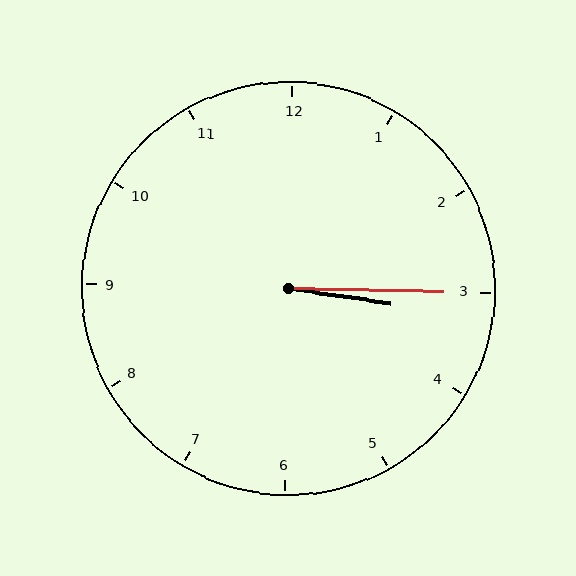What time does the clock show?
3:15.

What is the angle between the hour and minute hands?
Approximately 8 degrees.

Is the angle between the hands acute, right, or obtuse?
It is acute.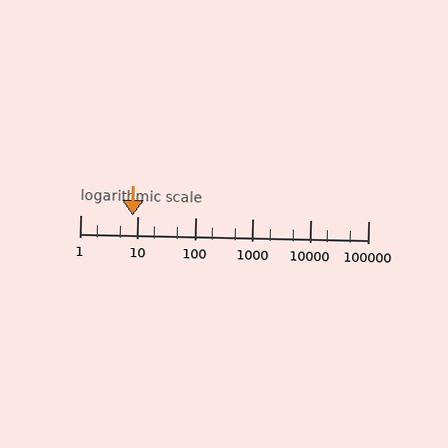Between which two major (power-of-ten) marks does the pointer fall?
The pointer is between 1 and 10.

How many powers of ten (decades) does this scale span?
The scale spans 5 decades, from 1 to 100000.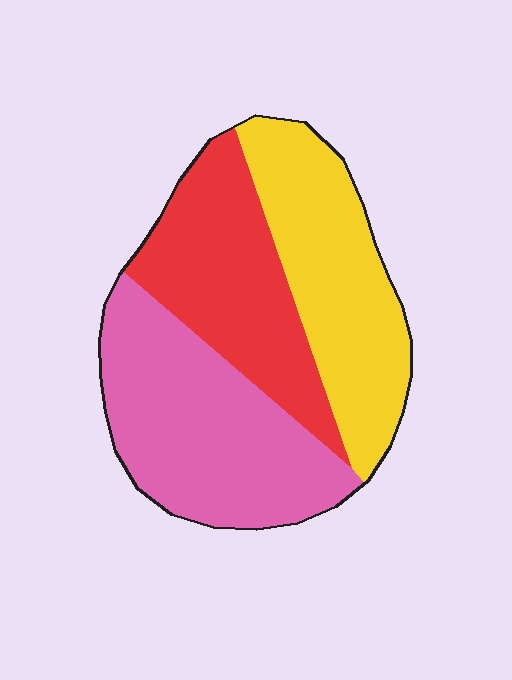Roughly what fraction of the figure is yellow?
Yellow takes up between a sixth and a third of the figure.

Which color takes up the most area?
Pink, at roughly 40%.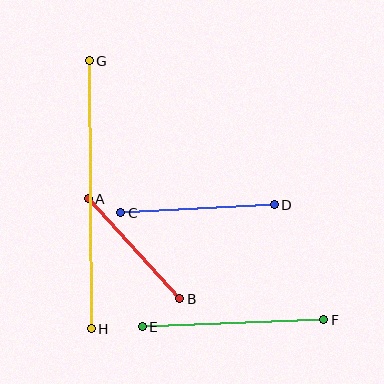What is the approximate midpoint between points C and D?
The midpoint is at approximately (198, 209) pixels.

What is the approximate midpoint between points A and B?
The midpoint is at approximately (134, 249) pixels.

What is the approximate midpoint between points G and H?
The midpoint is at approximately (90, 195) pixels.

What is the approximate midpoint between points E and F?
The midpoint is at approximately (233, 323) pixels.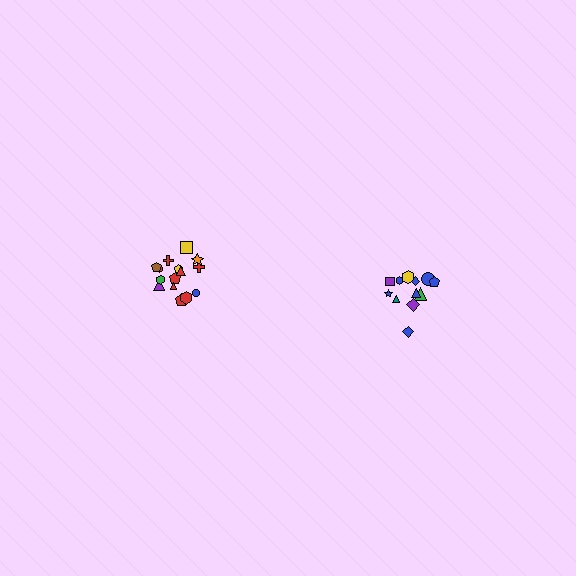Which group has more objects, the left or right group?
The left group.